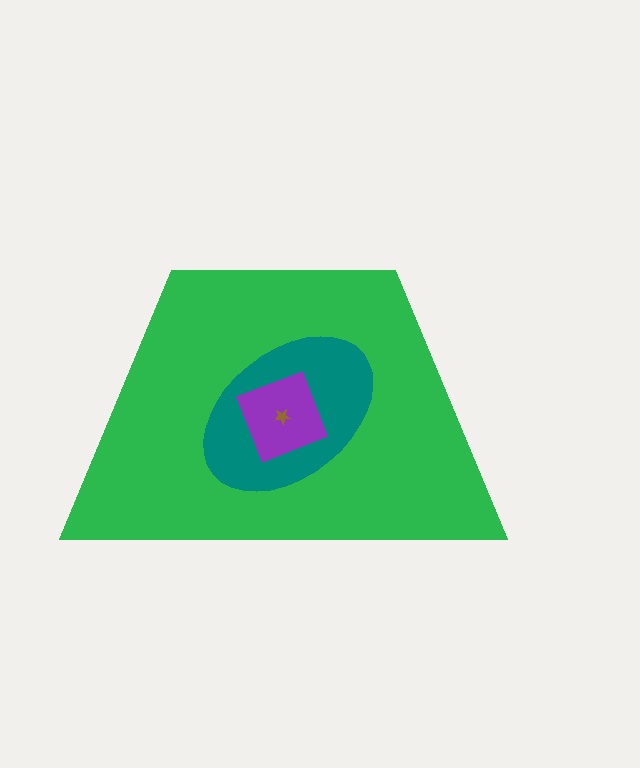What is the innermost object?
The brown star.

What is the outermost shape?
The green trapezoid.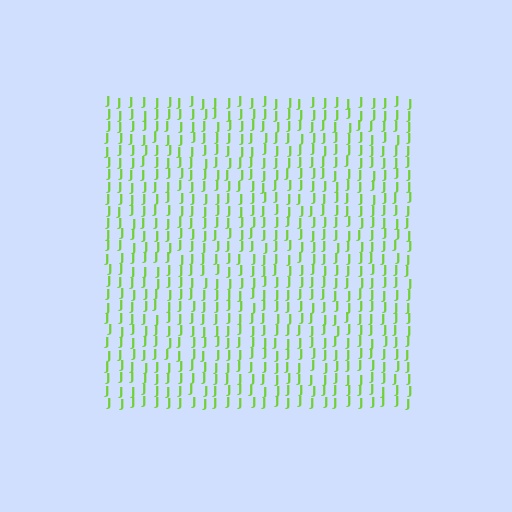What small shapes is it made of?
It is made of small letter J's.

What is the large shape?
The large shape is a square.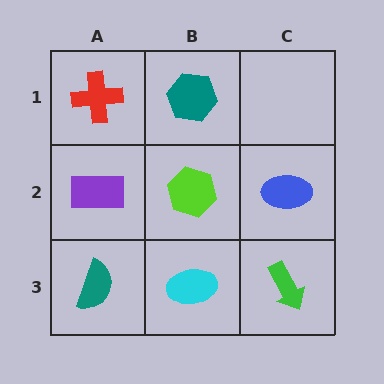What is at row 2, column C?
A blue ellipse.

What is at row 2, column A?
A purple rectangle.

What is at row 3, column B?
A cyan ellipse.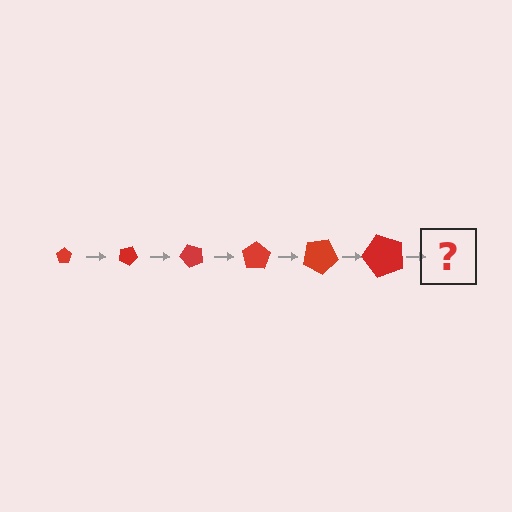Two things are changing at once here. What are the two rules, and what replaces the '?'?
The two rules are that the pentagon grows larger each step and it rotates 25 degrees each step. The '?' should be a pentagon, larger than the previous one and rotated 150 degrees from the start.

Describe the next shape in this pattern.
It should be a pentagon, larger than the previous one and rotated 150 degrees from the start.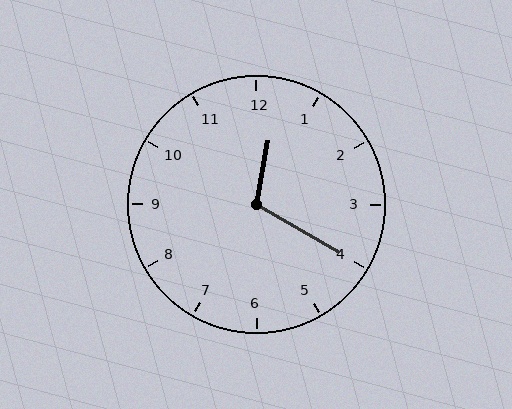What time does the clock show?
12:20.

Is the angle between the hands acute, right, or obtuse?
It is obtuse.